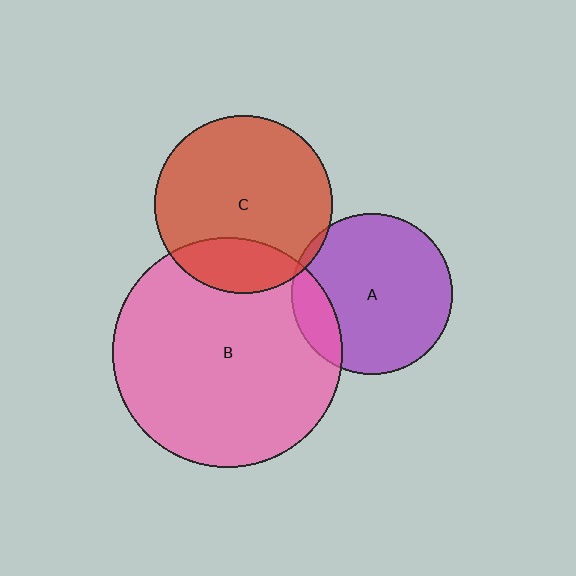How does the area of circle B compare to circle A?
Approximately 2.0 times.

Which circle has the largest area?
Circle B (pink).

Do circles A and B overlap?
Yes.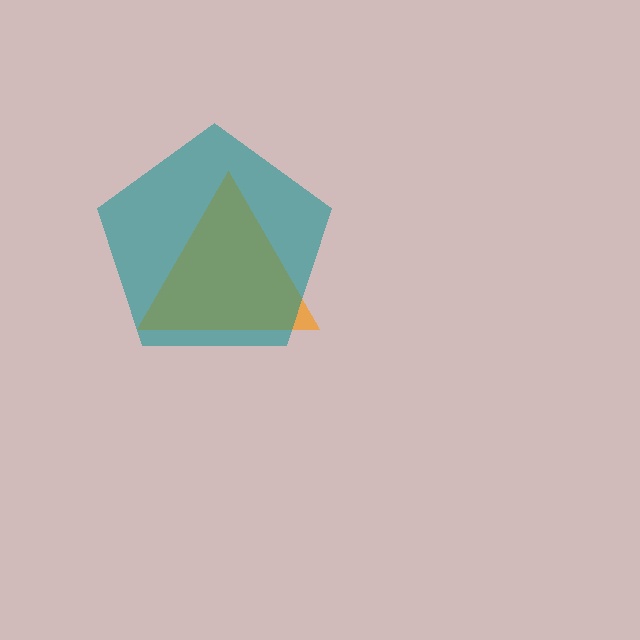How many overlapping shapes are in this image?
There are 2 overlapping shapes in the image.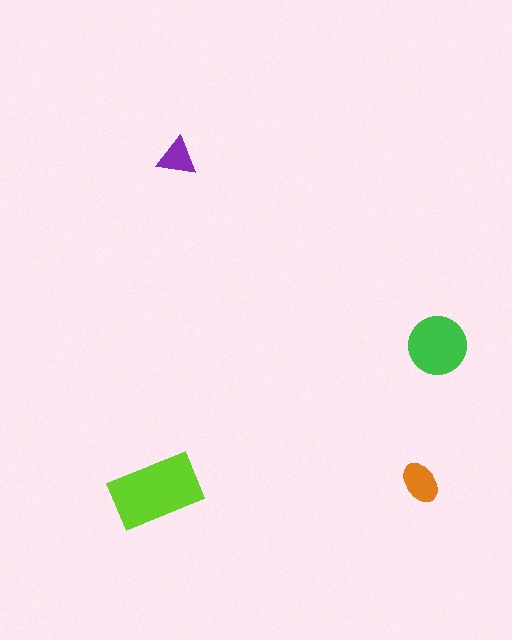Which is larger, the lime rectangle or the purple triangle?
The lime rectangle.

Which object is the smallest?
The purple triangle.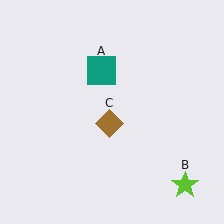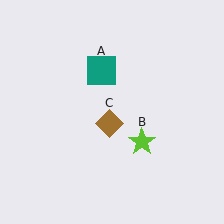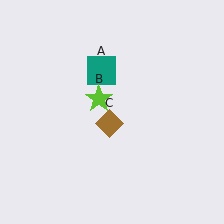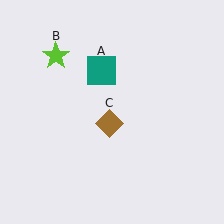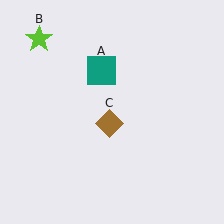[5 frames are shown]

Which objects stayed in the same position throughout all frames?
Teal square (object A) and brown diamond (object C) remained stationary.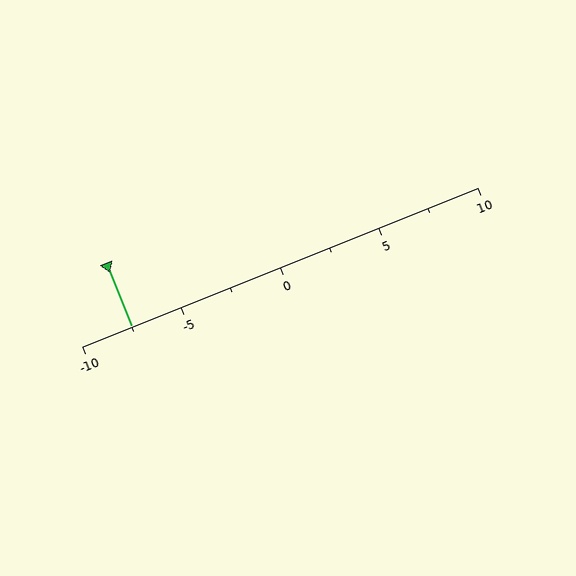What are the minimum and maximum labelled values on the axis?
The axis runs from -10 to 10.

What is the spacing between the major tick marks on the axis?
The major ticks are spaced 5 apart.